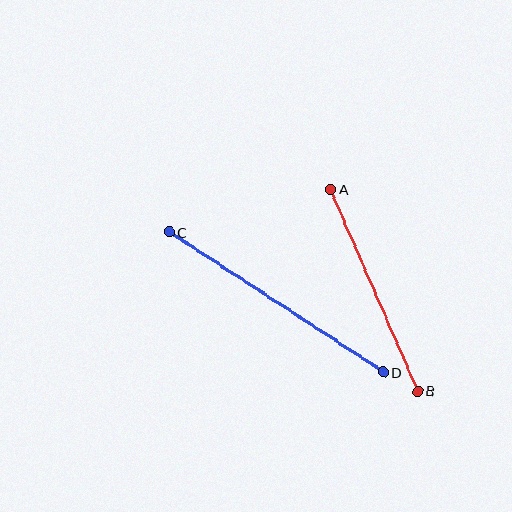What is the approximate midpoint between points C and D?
The midpoint is at approximately (276, 302) pixels.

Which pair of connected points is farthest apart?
Points C and D are farthest apart.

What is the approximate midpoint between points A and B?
The midpoint is at approximately (374, 290) pixels.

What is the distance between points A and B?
The distance is approximately 220 pixels.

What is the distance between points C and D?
The distance is approximately 257 pixels.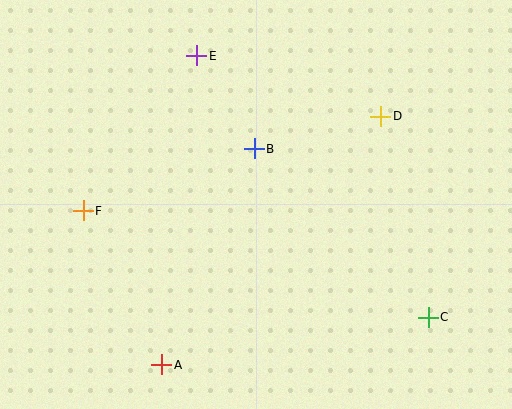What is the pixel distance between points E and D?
The distance between E and D is 193 pixels.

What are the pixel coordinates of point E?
Point E is at (197, 56).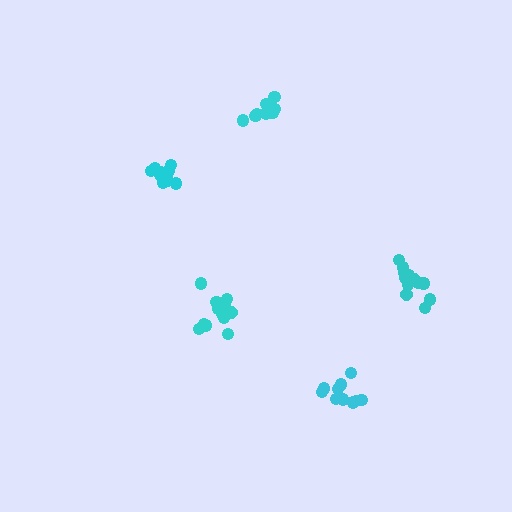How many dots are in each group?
Group 1: 10 dots, Group 2: 10 dots, Group 3: 9 dots, Group 4: 12 dots, Group 5: 14 dots (55 total).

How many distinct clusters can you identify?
There are 5 distinct clusters.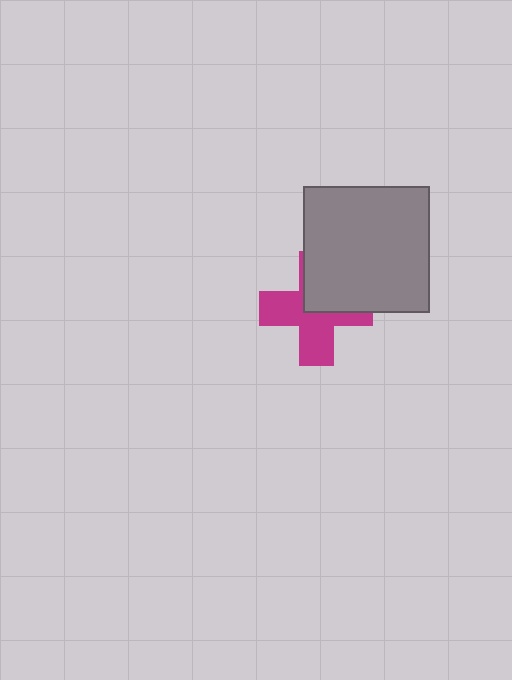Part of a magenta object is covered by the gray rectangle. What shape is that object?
It is a cross.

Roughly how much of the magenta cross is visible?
About half of it is visible (roughly 58%).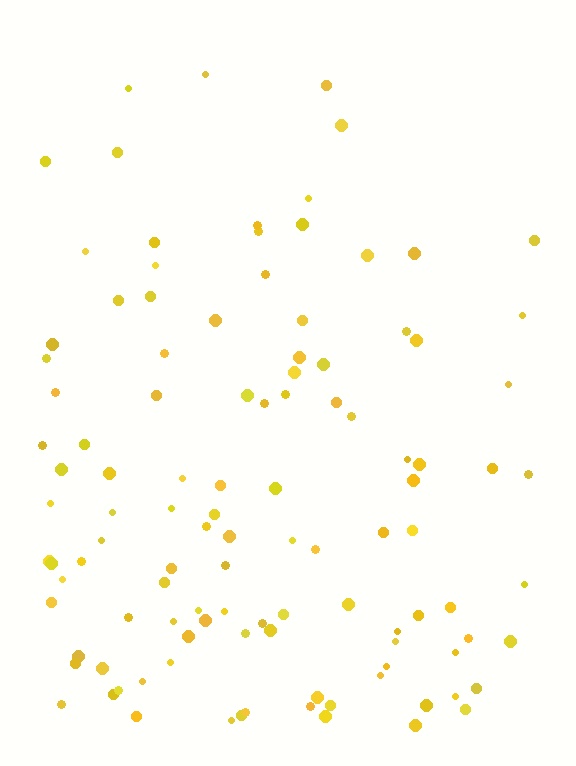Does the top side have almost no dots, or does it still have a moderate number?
Still a moderate number, just noticeably fewer than the bottom.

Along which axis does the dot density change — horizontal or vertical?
Vertical.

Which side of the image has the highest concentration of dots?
The bottom.